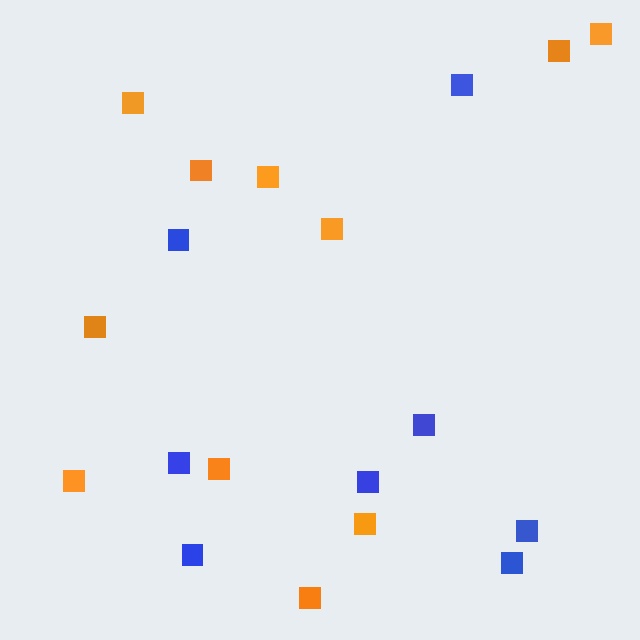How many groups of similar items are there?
There are 2 groups: one group of orange squares (11) and one group of blue squares (8).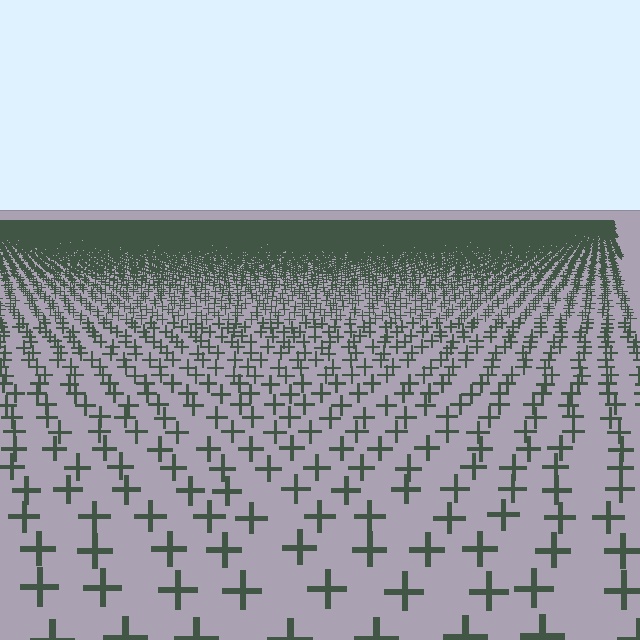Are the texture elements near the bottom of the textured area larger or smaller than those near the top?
Larger. Near the bottom, elements are closer to the viewer and appear at a bigger on-screen size.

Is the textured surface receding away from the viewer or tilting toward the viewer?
The surface is receding away from the viewer. Texture elements get smaller and denser toward the top.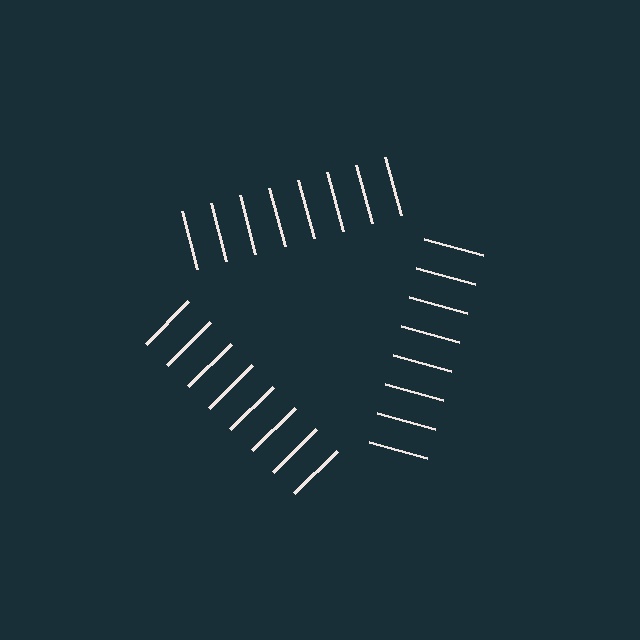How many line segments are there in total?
24 — 8 along each of the 3 edges.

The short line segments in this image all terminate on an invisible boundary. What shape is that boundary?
An illusory triangle — the line segments terminate on its edges but no continuous stroke is drawn.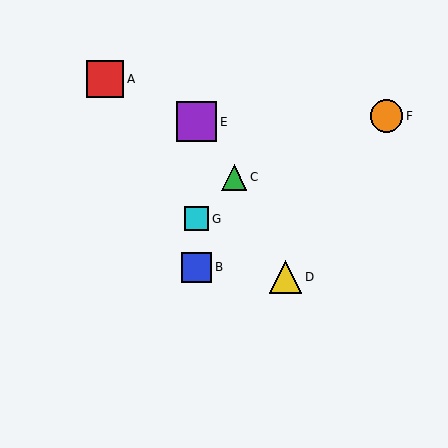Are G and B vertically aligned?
Yes, both are at x≈196.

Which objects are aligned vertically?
Objects B, E, G are aligned vertically.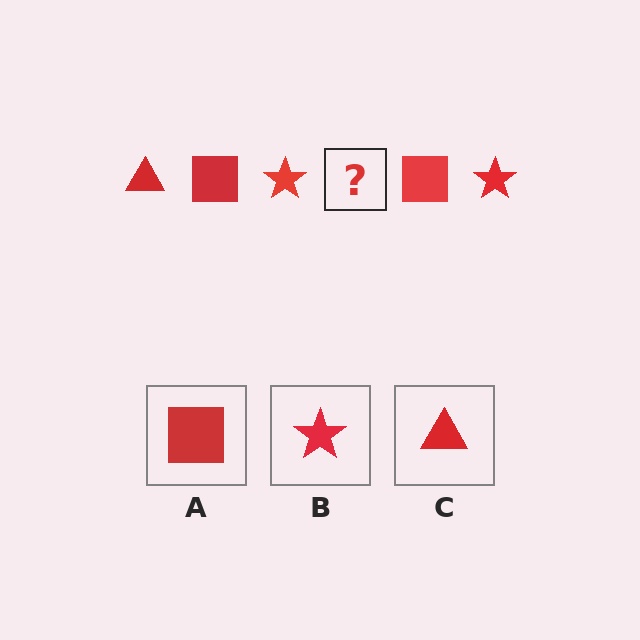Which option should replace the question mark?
Option C.